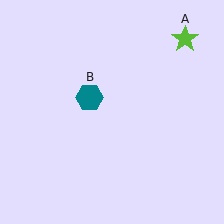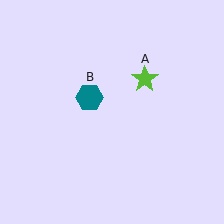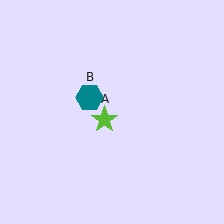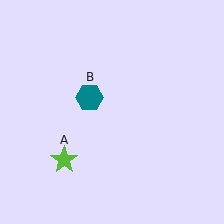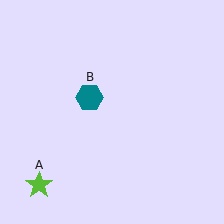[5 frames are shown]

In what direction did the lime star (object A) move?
The lime star (object A) moved down and to the left.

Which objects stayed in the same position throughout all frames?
Teal hexagon (object B) remained stationary.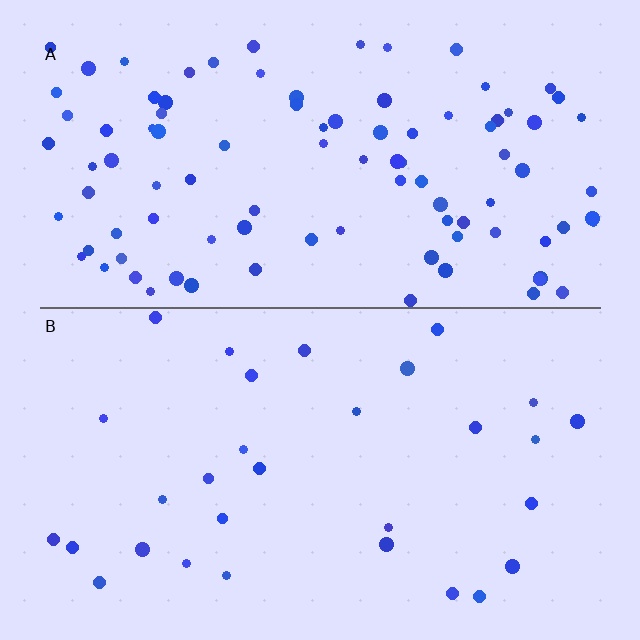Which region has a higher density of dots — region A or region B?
A (the top).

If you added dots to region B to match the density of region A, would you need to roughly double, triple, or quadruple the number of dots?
Approximately triple.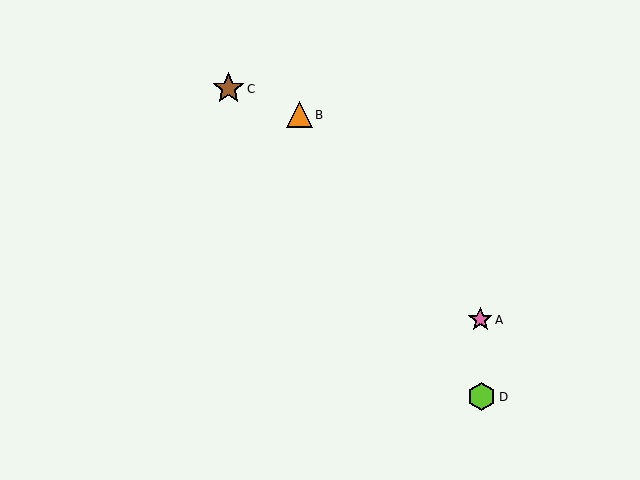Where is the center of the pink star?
The center of the pink star is at (480, 320).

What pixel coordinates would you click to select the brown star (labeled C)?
Click at (229, 89) to select the brown star C.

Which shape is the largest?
The brown star (labeled C) is the largest.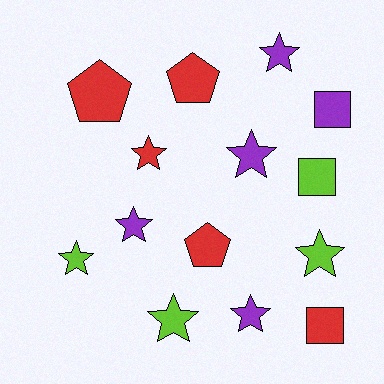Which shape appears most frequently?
Star, with 8 objects.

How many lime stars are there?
There are 3 lime stars.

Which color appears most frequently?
Red, with 5 objects.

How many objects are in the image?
There are 14 objects.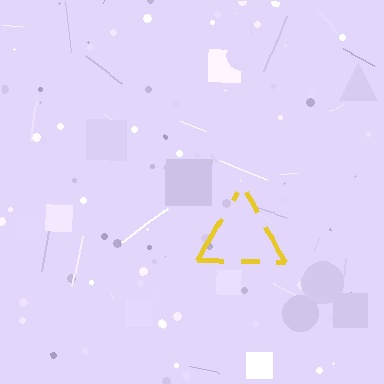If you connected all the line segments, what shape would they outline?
They would outline a triangle.